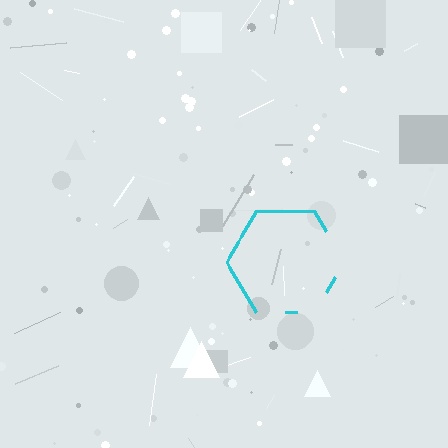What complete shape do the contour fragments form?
The contour fragments form a hexagon.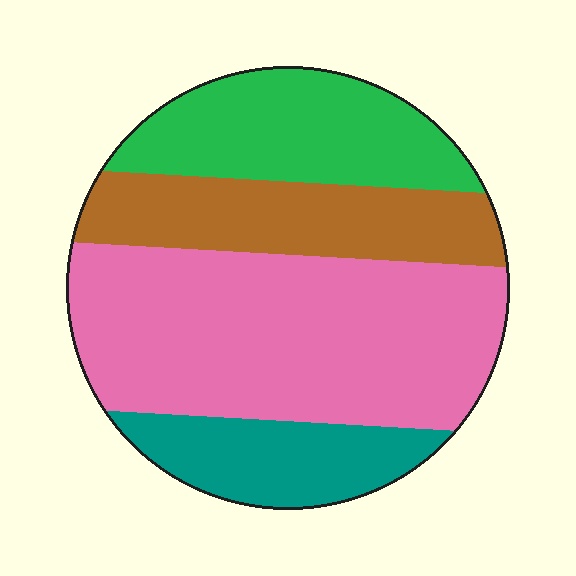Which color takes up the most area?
Pink, at roughly 45%.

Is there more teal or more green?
Green.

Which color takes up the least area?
Teal, at roughly 15%.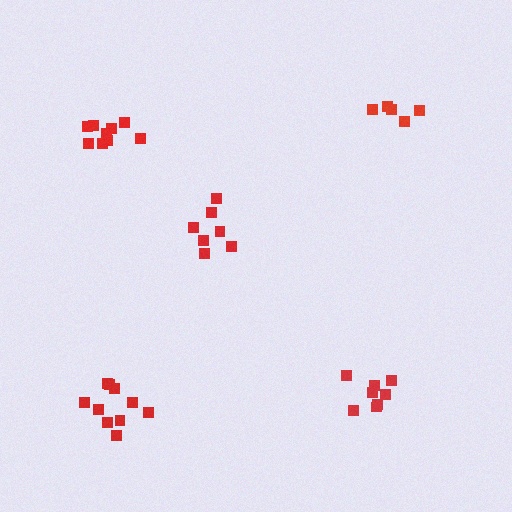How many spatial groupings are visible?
There are 5 spatial groupings.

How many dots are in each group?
Group 1: 5 dots, Group 2: 9 dots, Group 3: 8 dots, Group 4: 7 dots, Group 5: 10 dots (39 total).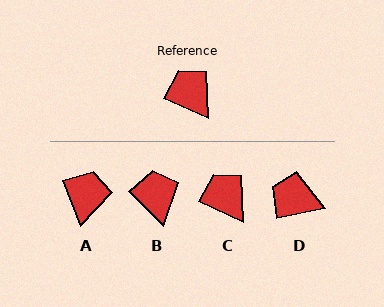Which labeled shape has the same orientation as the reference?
C.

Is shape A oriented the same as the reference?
No, it is off by about 45 degrees.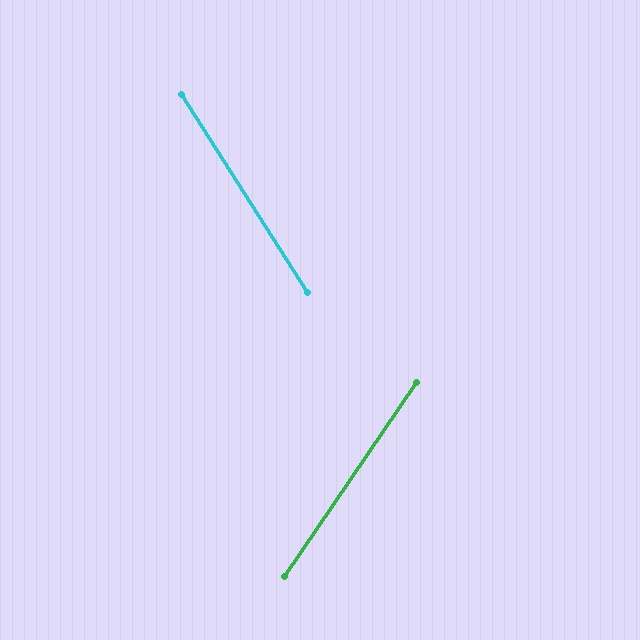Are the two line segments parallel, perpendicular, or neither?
Neither parallel nor perpendicular — they differ by about 67°.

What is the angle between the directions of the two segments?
Approximately 67 degrees.